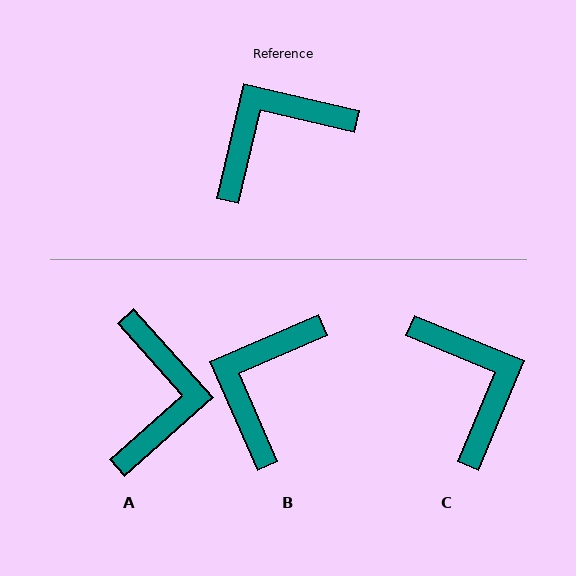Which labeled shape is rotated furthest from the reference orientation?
A, about 125 degrees away.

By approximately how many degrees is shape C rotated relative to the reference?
Approximately 99 degrees clockwise.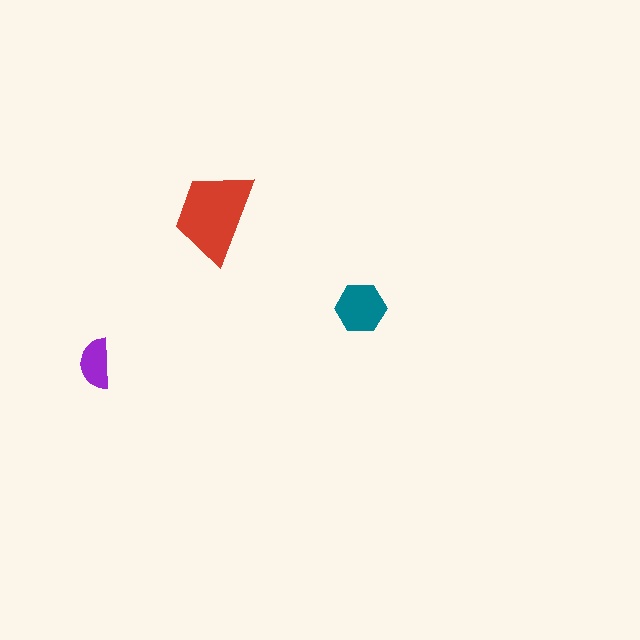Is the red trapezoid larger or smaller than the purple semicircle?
Larger.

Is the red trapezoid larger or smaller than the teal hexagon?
Larger.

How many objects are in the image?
There are 3 objects in the image.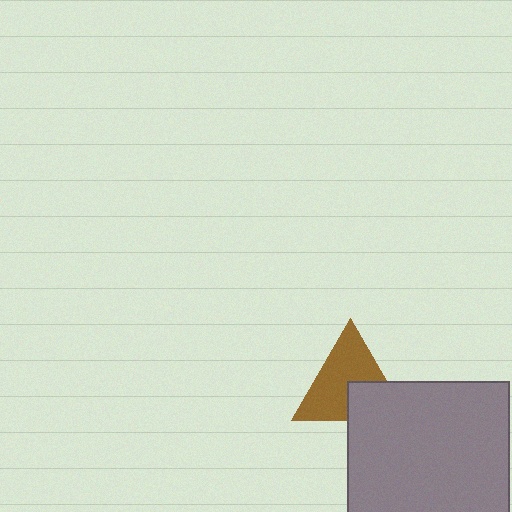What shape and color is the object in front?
The object in front is a gray rectangle.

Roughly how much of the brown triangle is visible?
Most of it is visible (roughly 67%).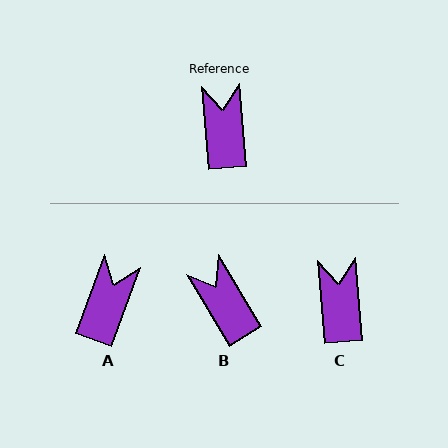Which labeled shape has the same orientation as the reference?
C.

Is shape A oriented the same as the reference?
No, it is off by about 25 degrees.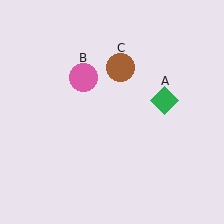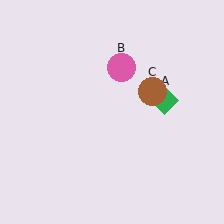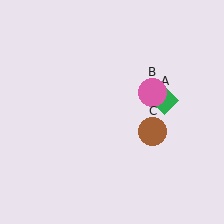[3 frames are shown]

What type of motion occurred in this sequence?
The pink circle (object B), brown circle (object C) rotated clockwise around the center of the scene.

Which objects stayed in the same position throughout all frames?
Green diamond (object A) remained stationary.